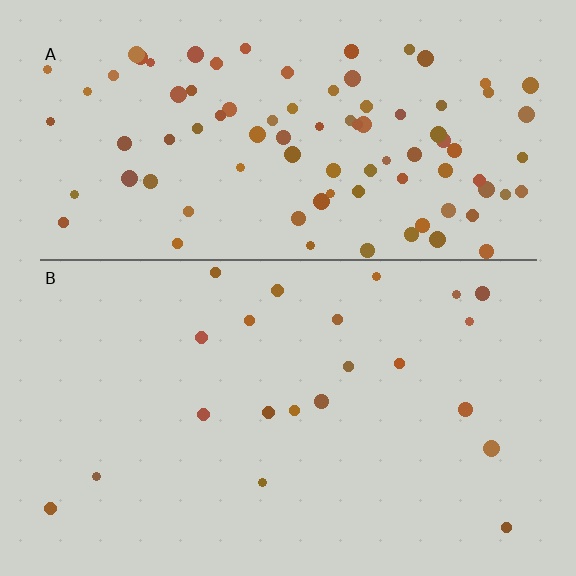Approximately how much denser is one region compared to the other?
Approximately 4.4× — region A over region B.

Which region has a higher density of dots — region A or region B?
A (the top).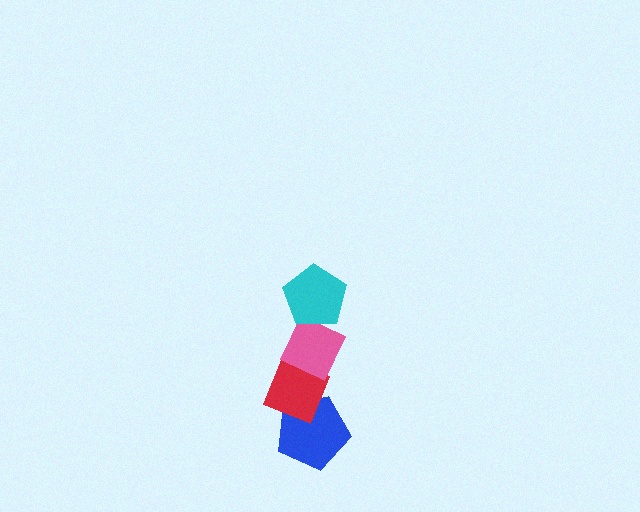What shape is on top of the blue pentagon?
The red diamond is on top of the blue pentagon.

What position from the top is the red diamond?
The red diamond is 3rd from the top.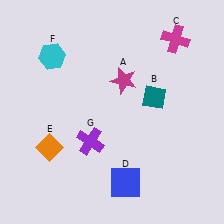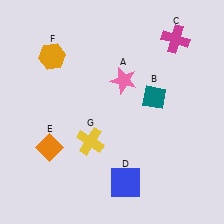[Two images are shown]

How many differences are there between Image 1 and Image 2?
There are 3 differences between the two images.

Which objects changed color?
A changed from magenta to pink. F changed from cyan to orange. G changed from purple to yellow.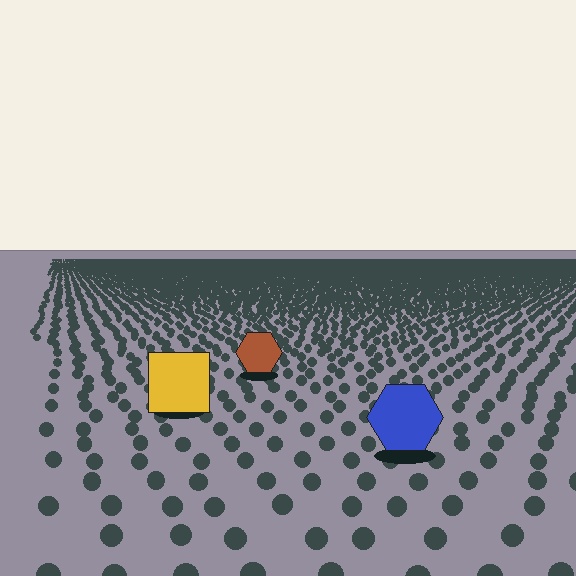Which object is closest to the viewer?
The blue hexagon is closest. The texture marks near it are larger and more spread out.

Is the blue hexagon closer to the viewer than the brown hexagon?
Yes. The blue hexagon is closer — you can tell from the texture gradient: the ground texture is coarser near it.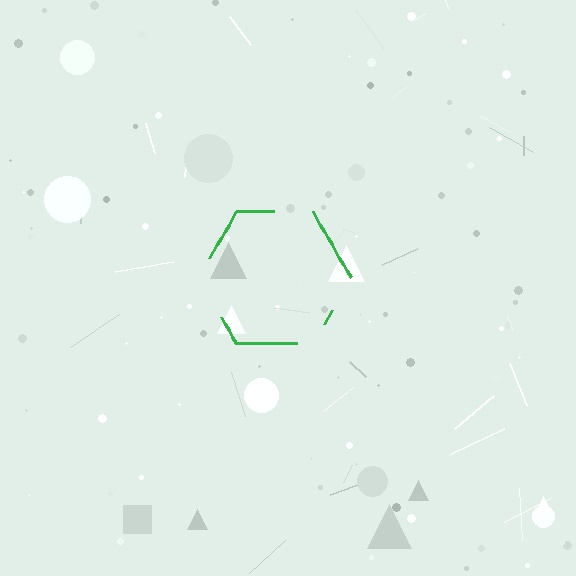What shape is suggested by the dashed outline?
The dashed outline suggests a hexagon.